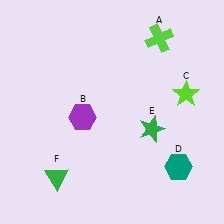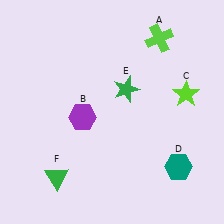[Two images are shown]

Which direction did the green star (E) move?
The green star (E) moved up.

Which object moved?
The green star (E) moved up.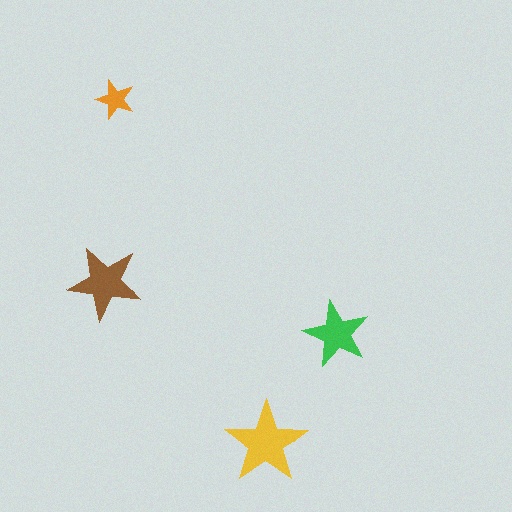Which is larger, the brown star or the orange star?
The brown one.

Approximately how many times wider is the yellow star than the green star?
About 1.5 times wider.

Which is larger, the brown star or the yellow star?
The yellow one.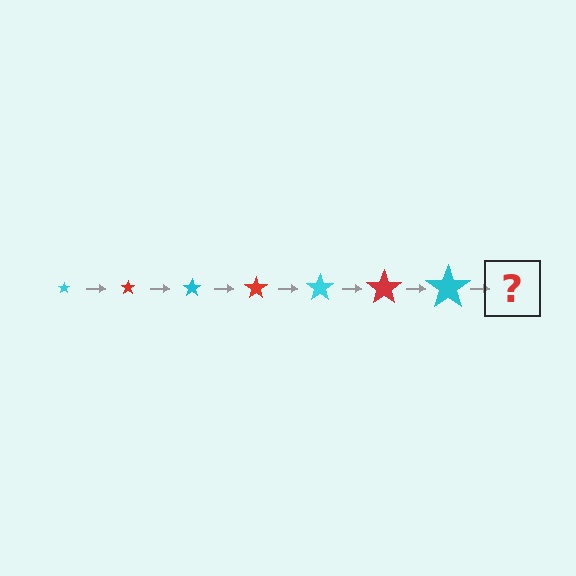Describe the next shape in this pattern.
It should be a red star, larger than the previous one.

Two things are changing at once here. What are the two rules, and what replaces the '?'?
The two rules are that the star grows larger each step and the color cycles through cyan and red. The '?' should be a red star, larger than the previous one.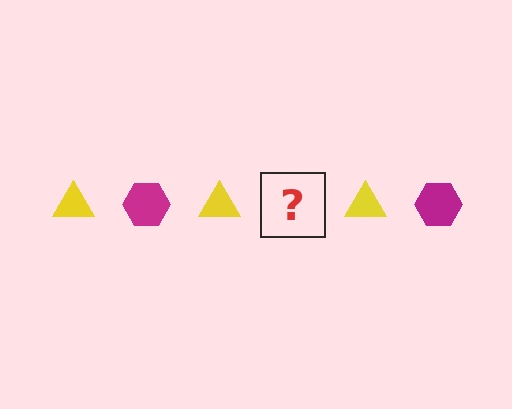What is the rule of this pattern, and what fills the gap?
The rule is that the pattern alternates between yellow triangle and magenta hexagon. The gap should be filled with a magenta hexagon.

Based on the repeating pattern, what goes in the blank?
The blank should be a magenta hexagon.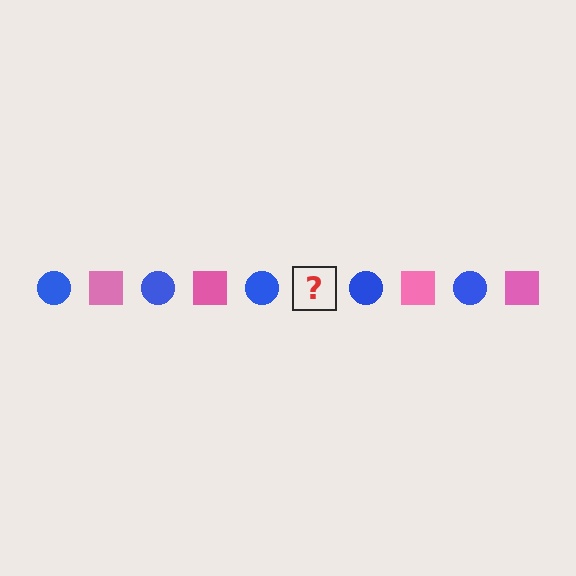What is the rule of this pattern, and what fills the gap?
The rule is that the pattern alternates between blue circle and pink square. The gap should be filled with a pink square.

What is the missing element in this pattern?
The missing element is a pink square.